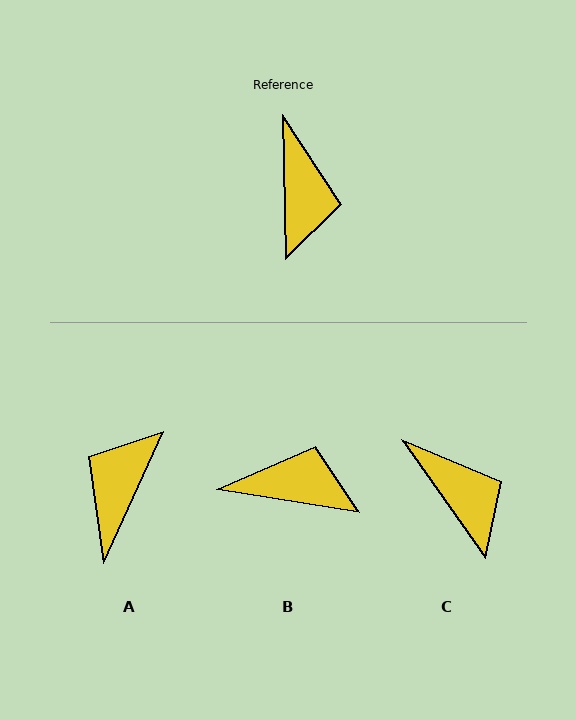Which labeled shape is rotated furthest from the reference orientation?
A, about 154 degrees away.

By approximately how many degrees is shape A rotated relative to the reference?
Approximately 154 degrees counter-clockwise.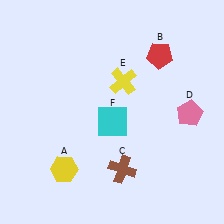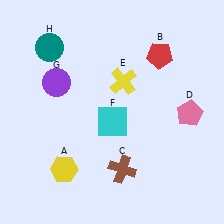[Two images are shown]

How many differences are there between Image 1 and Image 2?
There are 2 differences between the two images.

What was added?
A purple circle (G), a teal circle (H) were added in Image 2.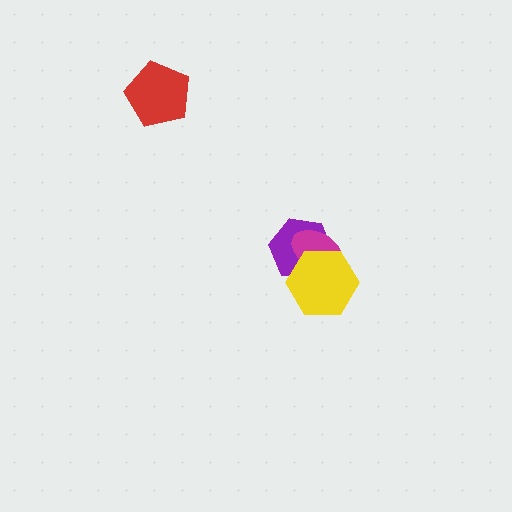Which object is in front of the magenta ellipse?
The yellow hexagon is in front of the magenta ellipse.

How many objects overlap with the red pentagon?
0 objects overlap with the red pentagon.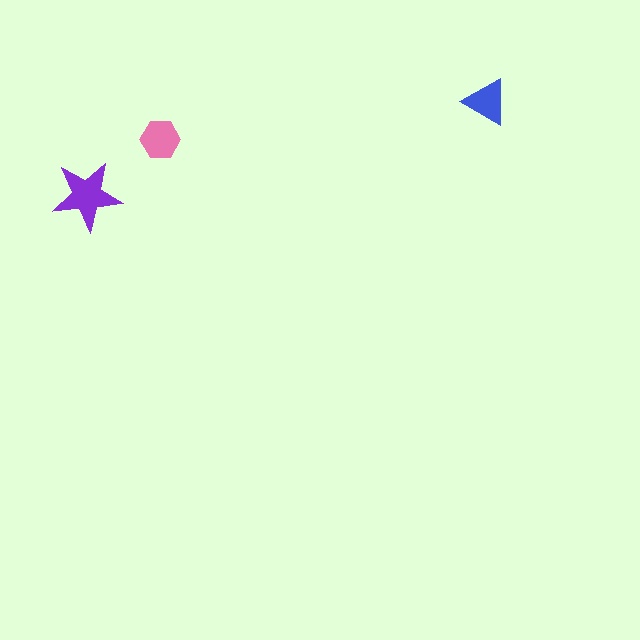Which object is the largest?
The purple star.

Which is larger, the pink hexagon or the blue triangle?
The pink hexagon.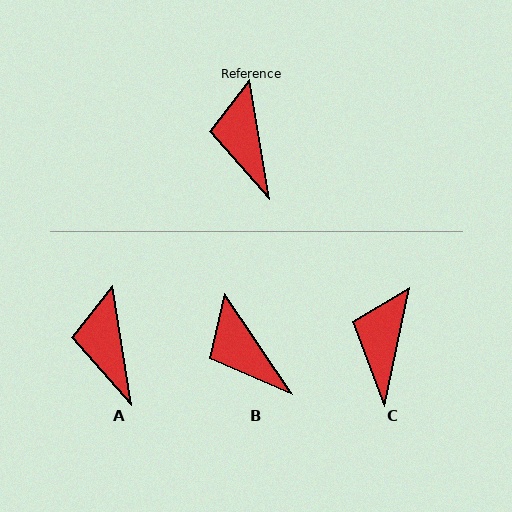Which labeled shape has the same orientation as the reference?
A.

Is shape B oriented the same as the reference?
No, it is off by about 25 degrees.